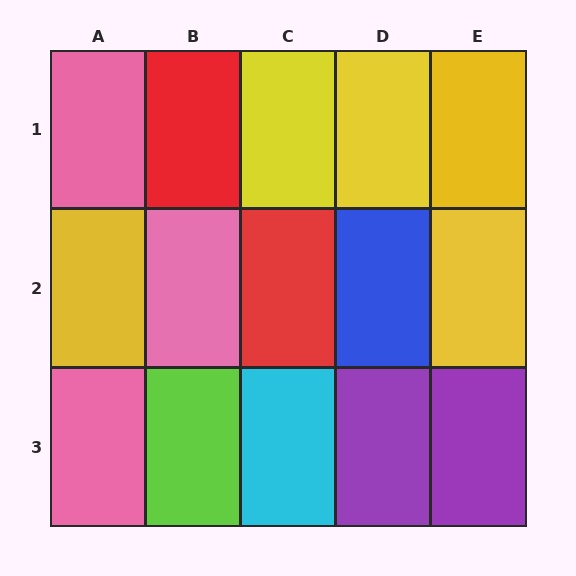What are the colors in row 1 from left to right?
Pink, red, yellow, yellow, yellow.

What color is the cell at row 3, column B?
Lime.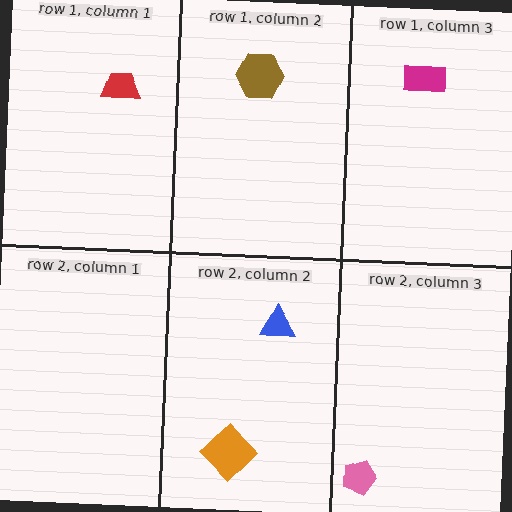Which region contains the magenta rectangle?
The row 1, column 3 region.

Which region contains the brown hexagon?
The row 1, column 2 region.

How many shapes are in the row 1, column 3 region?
1.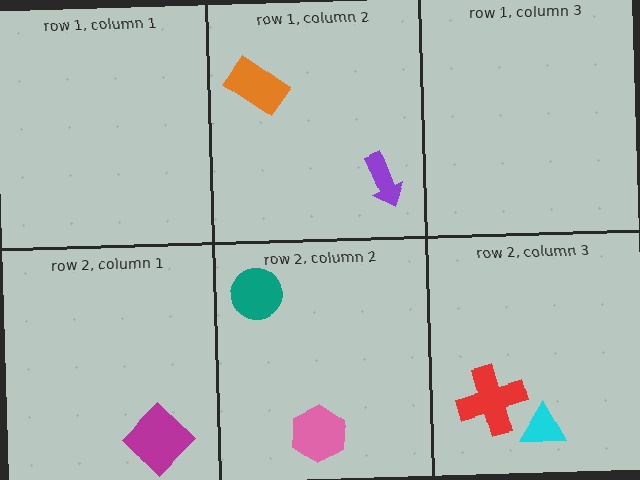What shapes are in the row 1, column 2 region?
The purple arrow, the orange rectangle.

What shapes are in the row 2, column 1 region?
The magenta diamond.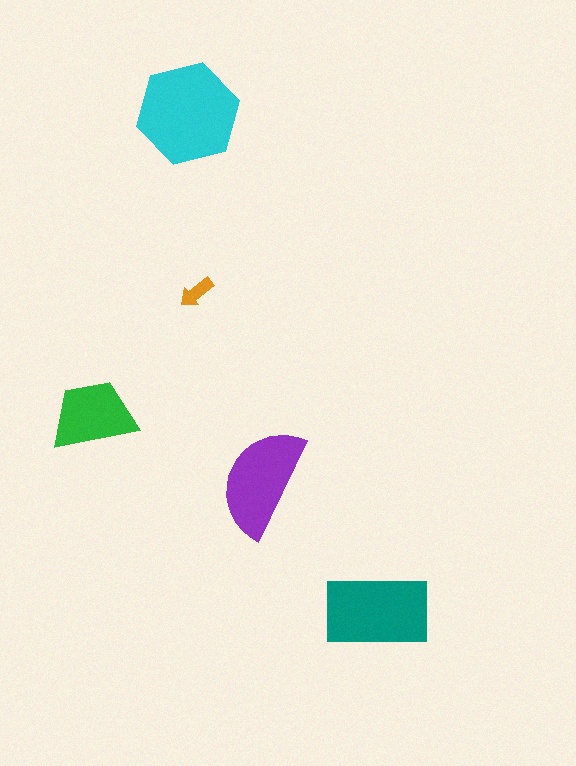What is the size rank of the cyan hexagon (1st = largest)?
1st.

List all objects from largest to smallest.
The cyan hexagon, the teal rectangle, the purple semicircle, the green trapezoid, the orange arrow.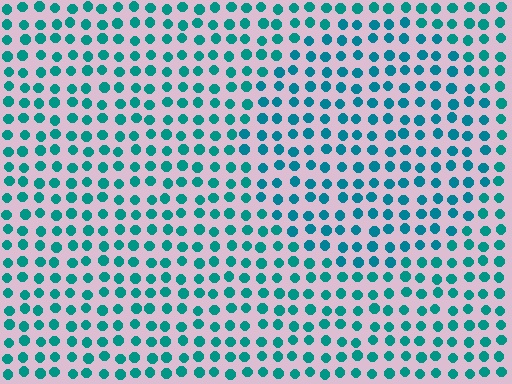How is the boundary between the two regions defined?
The boundary is defined purely by a slight shift in hue (about 15 degrees). Spacing, size, and orientation are identical on both sides.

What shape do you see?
I see a circle.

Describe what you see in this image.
The image is filled with small teal elements in a uniform arrangement. A circle-shaped region is visible where the elements are tinted to a slightly different hue, forming a subtle color boundary.